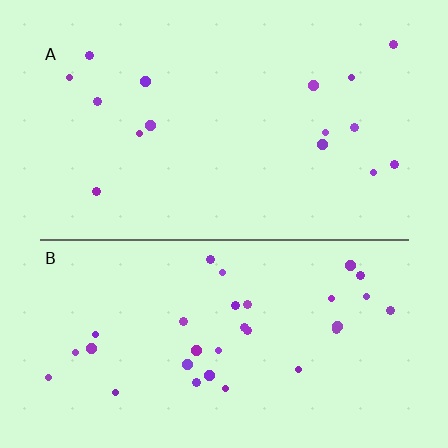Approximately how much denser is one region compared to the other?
Approximately 2.1× — region B over region A.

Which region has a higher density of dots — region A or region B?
B (the bottom).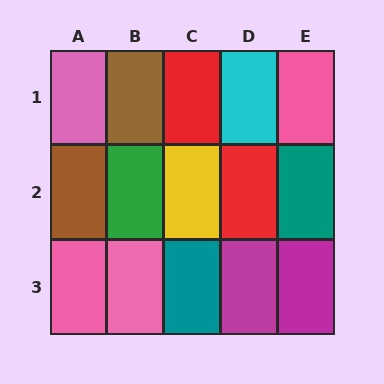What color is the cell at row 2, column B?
Green.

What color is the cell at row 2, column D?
Red.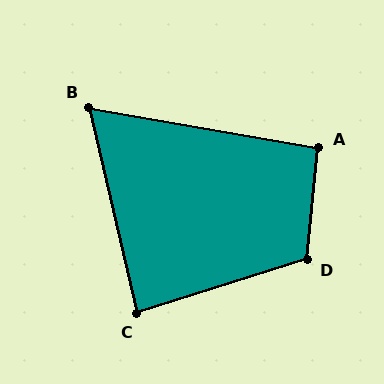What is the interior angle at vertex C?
Approximately 86 degrees (approximately right).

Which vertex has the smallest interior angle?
B, at approximately 67 degrees.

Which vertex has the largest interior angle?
D, at approximately 113 degrees.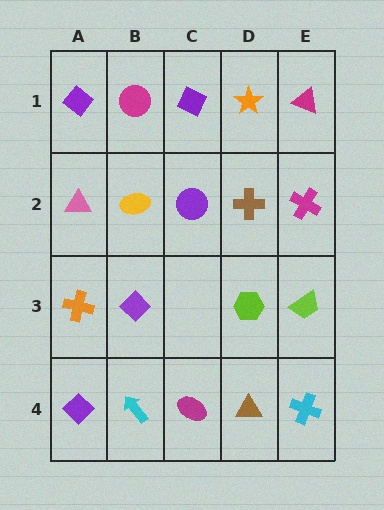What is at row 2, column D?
A brown cross.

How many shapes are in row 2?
5 shapes.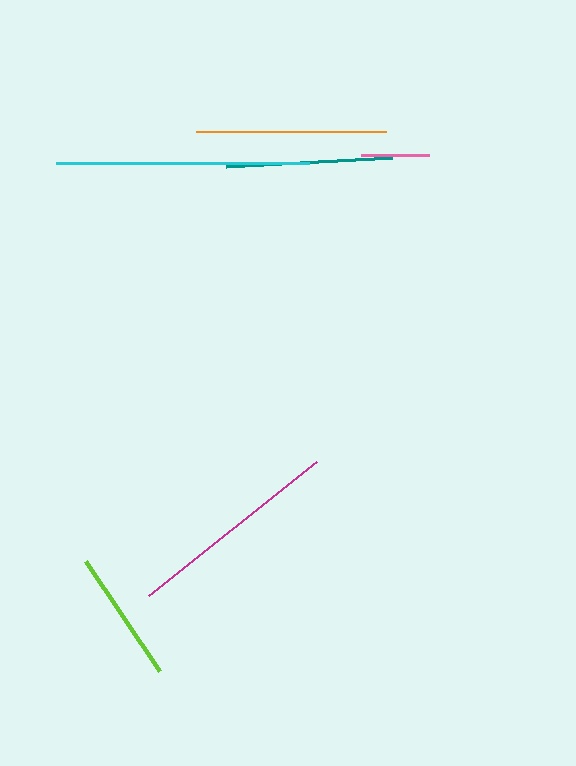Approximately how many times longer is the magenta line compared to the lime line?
The magenta line is approximately 1.6 times the length of the lime line.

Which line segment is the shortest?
The pink line is the shortest at approximately 67 pixels.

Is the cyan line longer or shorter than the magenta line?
The cyan line is longer than the magenta line.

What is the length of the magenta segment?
The magenta segment is approximately 215 pixels long.